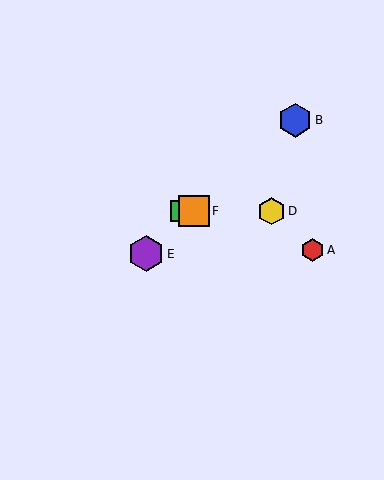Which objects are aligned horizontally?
Objects C, D, F are aligned horizontally.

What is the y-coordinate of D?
Object D is at y≈211.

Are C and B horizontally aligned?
No, C is at y≈211 and B is at y≈120.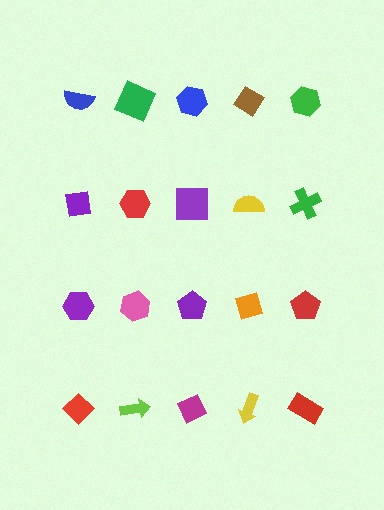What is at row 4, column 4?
A yellow arrow.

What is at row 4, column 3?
A magenta diamond.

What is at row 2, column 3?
A purple square.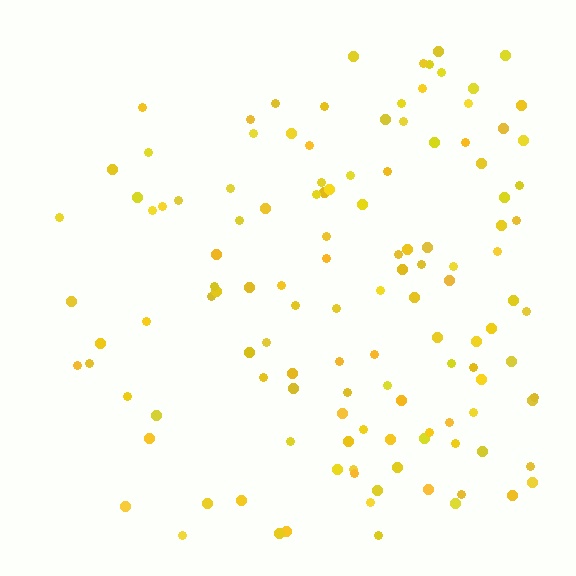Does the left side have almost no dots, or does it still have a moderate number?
Still a moderate number, just noticeably fewer than the right.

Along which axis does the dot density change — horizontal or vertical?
Horizontal.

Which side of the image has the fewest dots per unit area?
The left.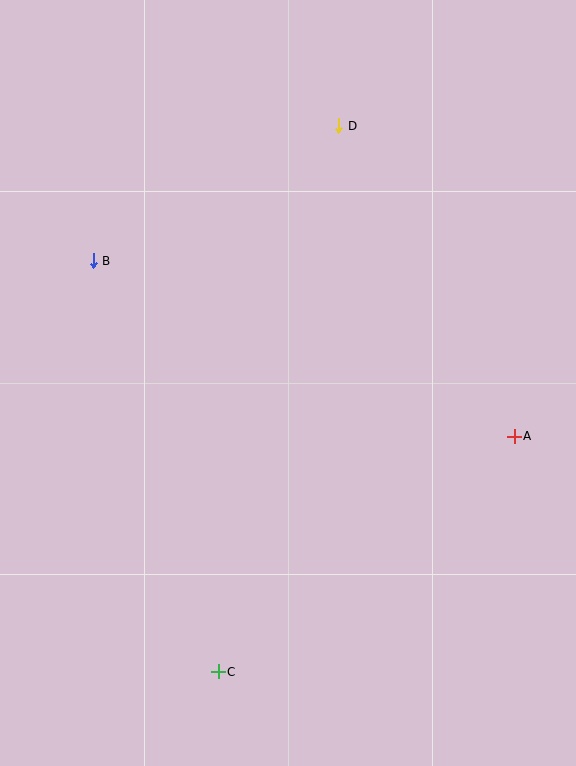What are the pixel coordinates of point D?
Point D is at (339, 126).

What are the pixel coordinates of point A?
Point A is at (514, 436).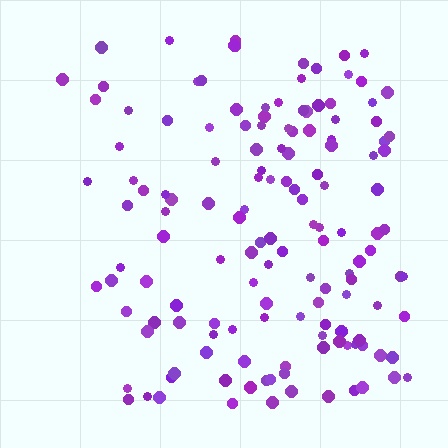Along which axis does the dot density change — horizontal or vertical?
Horizontal.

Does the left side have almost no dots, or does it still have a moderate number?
Still a moderate number, just noticeably fewer than the right.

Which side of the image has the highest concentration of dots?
The right.